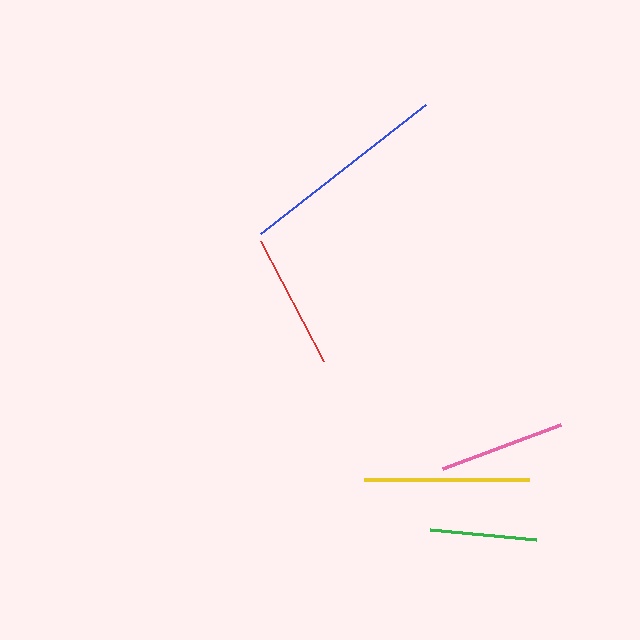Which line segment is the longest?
The blue line is the longest at approximately 210 pixels.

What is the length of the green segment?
The green segment is approximately 106 pixels long.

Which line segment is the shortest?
The green line is the shortest at approximately 106 pixels.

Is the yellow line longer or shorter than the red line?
The yellow line is longer than the red line.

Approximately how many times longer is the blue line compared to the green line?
The blue line is approximately 2.0 times the length of the green line.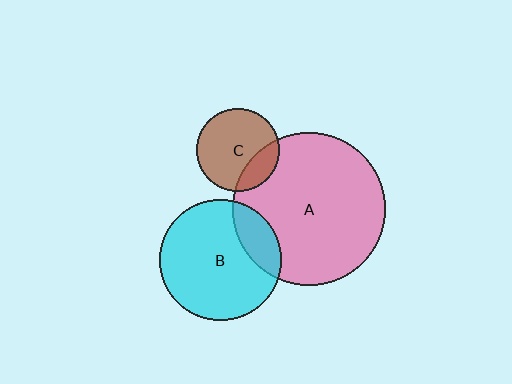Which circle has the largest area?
Circle A (pink).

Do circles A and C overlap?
Yes.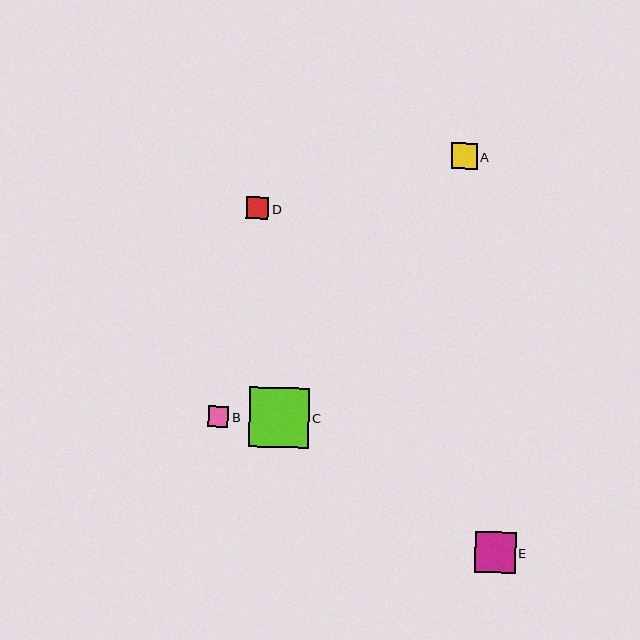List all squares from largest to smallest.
From largest to smallest: C, E, A, D, B.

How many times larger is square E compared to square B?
Square E is approximately 2.0 times the size of square B.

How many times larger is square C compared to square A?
Square C is approximately 2.3 times the size of square A.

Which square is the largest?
Square C is the largest with a size of approximately 60 pixels.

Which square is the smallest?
Square B is the smallest with a size of approximately 21 pixels.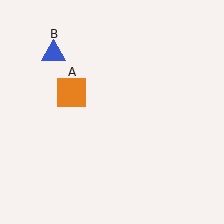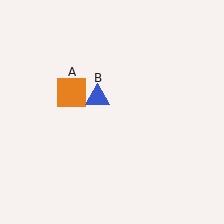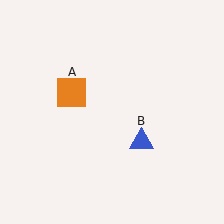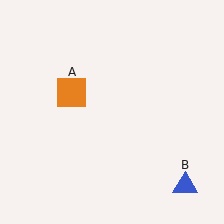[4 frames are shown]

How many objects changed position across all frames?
1 object changed position: blue triangle (object B).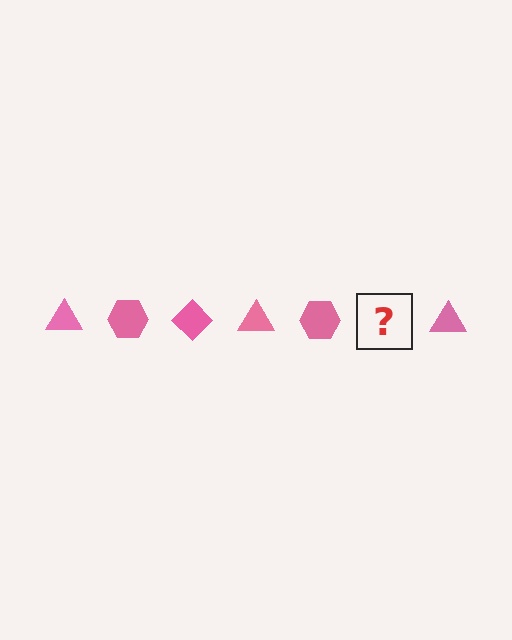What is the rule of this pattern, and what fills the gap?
The rule is that the pattern cycles through triangle, hexagon, diamond shapes in pink. The gap should be filled with a pink diamond.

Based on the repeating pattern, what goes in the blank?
The blank should be a pink diamond.